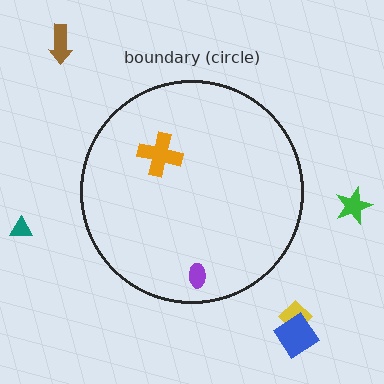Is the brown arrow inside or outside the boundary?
Outside.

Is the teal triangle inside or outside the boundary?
Outside.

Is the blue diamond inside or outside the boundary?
Outside.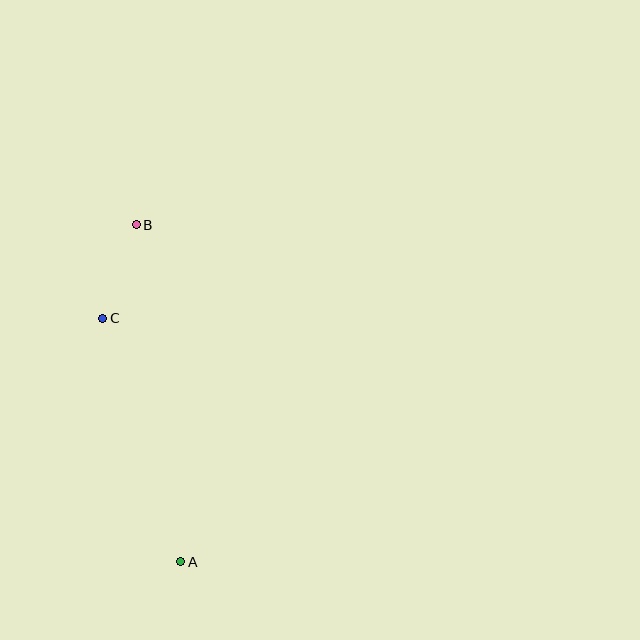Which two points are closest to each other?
Points B and C are closest to each other.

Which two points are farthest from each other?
Points A and B are farthest from each other.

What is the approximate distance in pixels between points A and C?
The distance between A and C is approximately 255 pixels.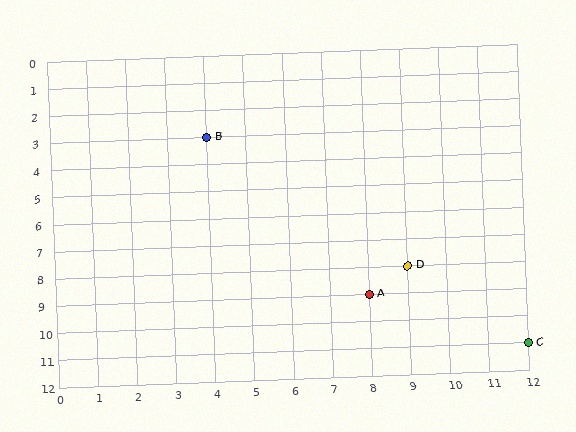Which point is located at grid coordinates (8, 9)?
Point A is at (8, 9).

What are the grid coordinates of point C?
Point C is at grid coordinates (12, 11).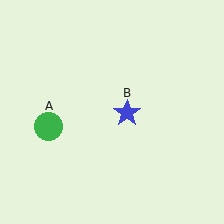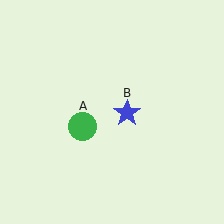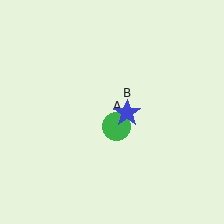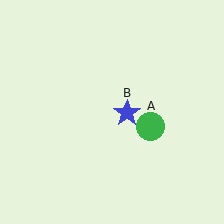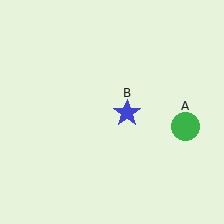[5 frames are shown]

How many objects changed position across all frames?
1 object changed position: green circle (object A).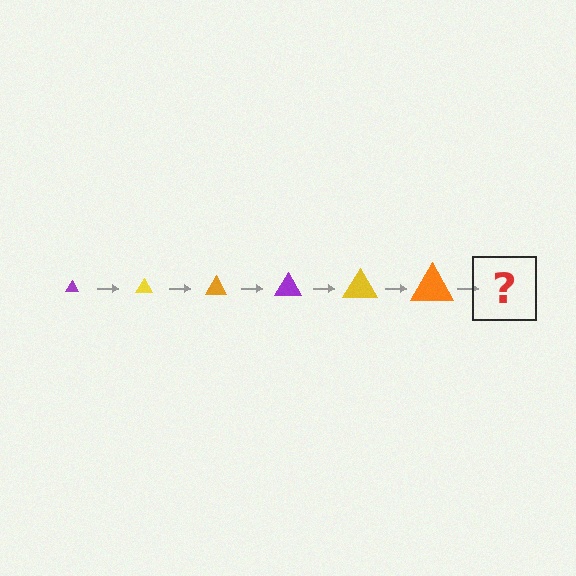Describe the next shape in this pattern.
It should be a purple triangle, larger than the previous one.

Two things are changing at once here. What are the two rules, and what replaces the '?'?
The two rules are that the triangle grows larger each step and the color cycles through purple, yellow, and orange. The '?' should be a purple triangle, larger than the previous one.